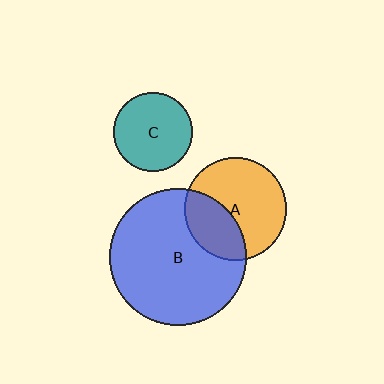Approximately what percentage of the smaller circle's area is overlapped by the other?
Approximately 35%.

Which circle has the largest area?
Circle B (blue).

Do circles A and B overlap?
Yes.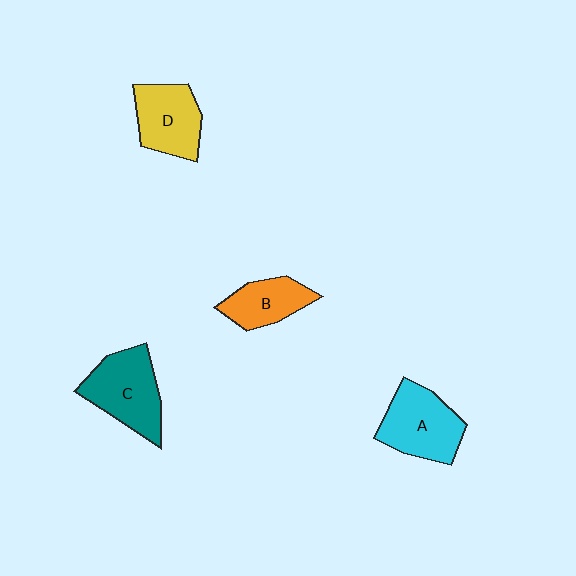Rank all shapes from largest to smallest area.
From largest to smallest: C (teal), A (cyan), D (yellow), B (orange).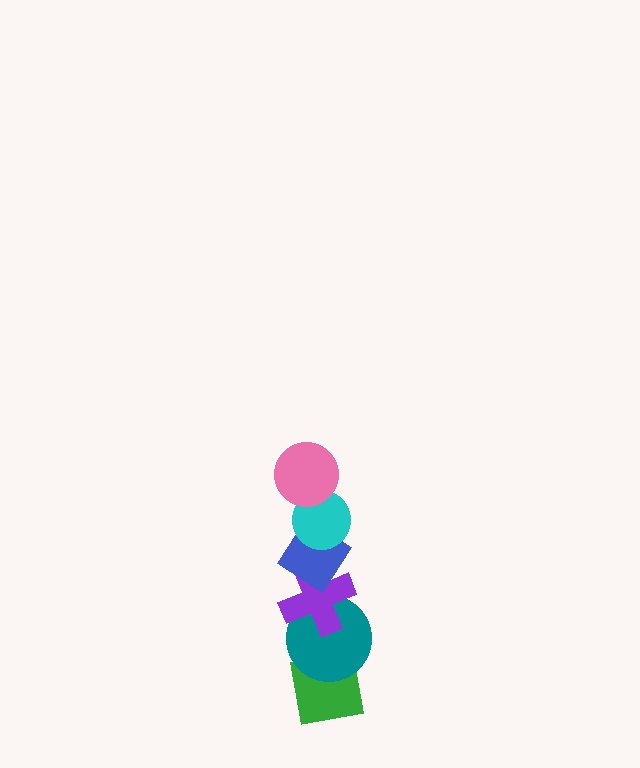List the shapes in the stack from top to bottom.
From top to bottom: the pink circle, the cyan circle, the blue diamond, the purple cross, the teal circle, the green square.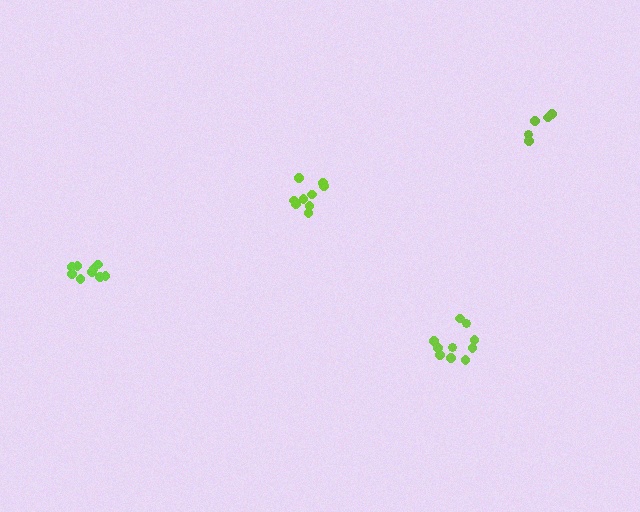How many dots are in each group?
Group 1: 9 dots, Group 2: 10 dots, Group 3: 5 dots, Group 4: 9 dots (33 total).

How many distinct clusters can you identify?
There are 4 distinct clusters.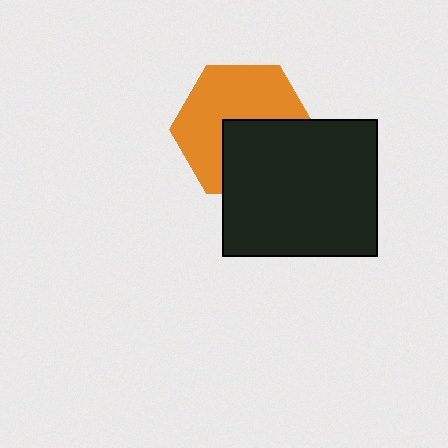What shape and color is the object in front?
The object in front is a black rectangle.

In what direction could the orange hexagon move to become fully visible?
The orange hexagon could move up. That would shift it out from behind the black rectangle entirely.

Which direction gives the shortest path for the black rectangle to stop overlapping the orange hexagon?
Moving down gives the shortest separation.